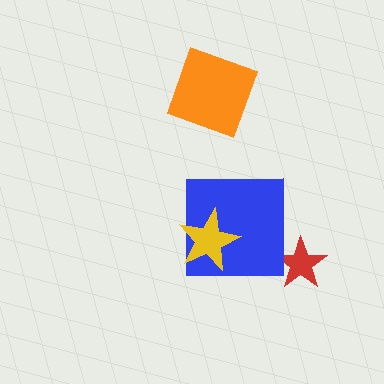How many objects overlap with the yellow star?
1 object overlaps with the yellow star.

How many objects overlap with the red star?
0 objects overlap with the red star.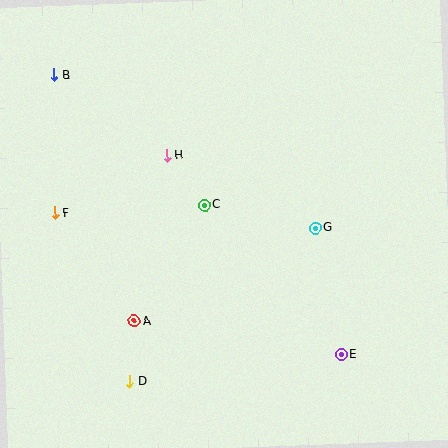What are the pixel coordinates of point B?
Point B is at (54, 75).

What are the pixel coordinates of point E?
Point E is at (341, 355).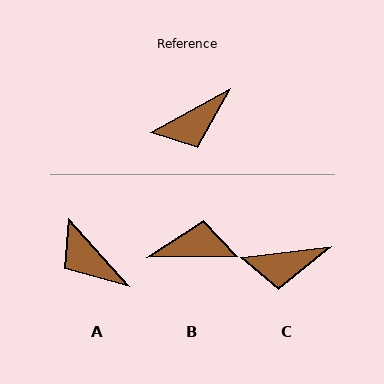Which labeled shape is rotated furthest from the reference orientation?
B, about 152 degrees away.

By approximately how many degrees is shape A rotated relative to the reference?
Approximately 76 degrees clockwise.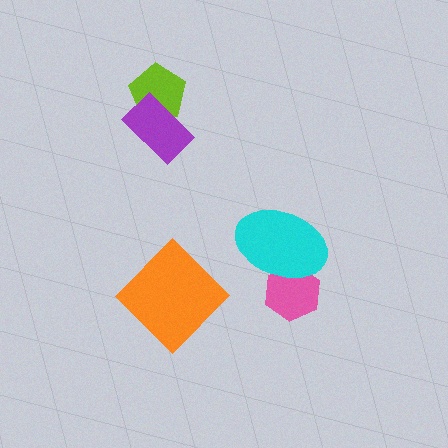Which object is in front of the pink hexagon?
The cyan ellipse is in front of the pink hexagon.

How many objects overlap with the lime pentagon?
1 object overlaps with the lime pentagon.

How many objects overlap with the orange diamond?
0 objects overlap with the orange diamond.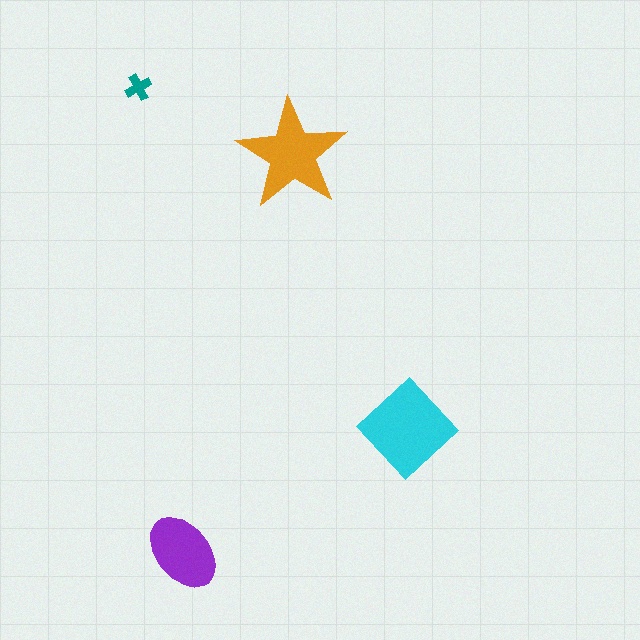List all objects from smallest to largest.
The teal cross, the purple ellipse, the orange star, the cyan diamond.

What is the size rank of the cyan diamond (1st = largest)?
1st.